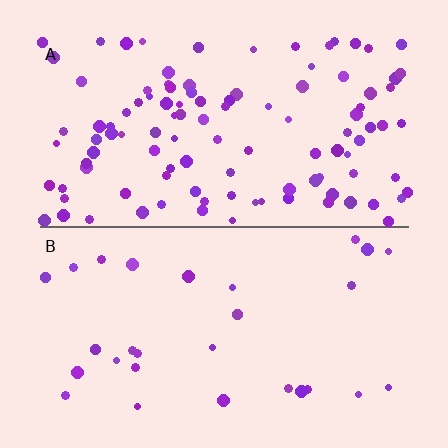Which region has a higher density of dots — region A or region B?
A (the top).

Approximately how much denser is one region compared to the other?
Approximately 3.7× — region A over region B.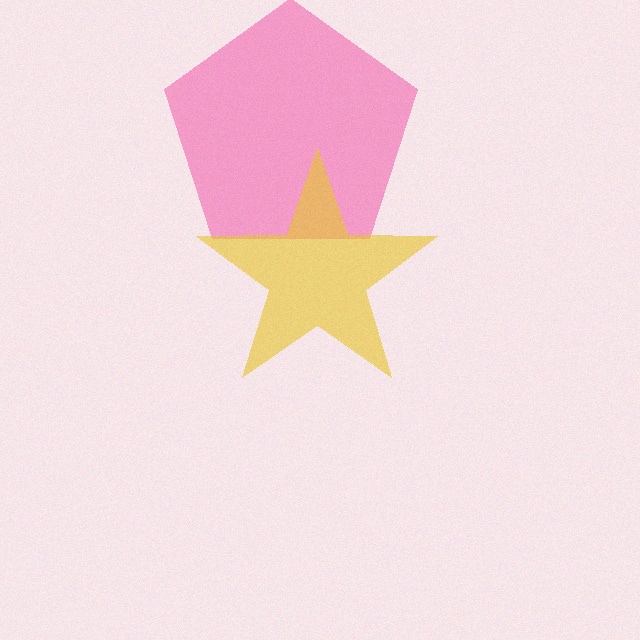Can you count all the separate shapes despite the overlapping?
Yes, there are 2 separate shapes.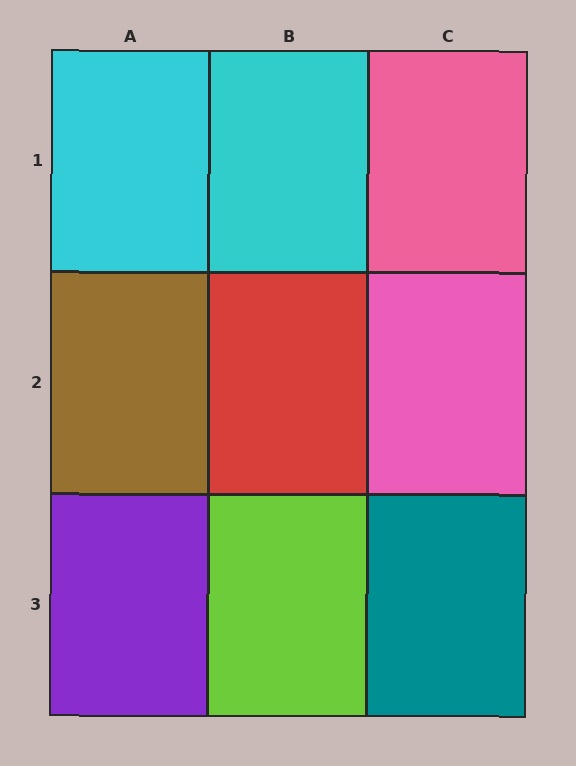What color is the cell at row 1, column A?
Cyan.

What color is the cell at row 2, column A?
Brown.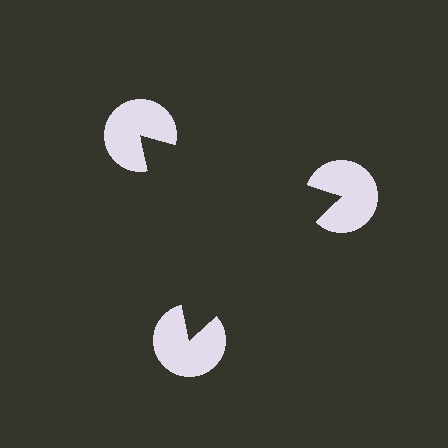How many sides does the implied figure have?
3 sides.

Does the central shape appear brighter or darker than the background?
It typically appears slightly darker than the background, even though no actual brightness change is drawn.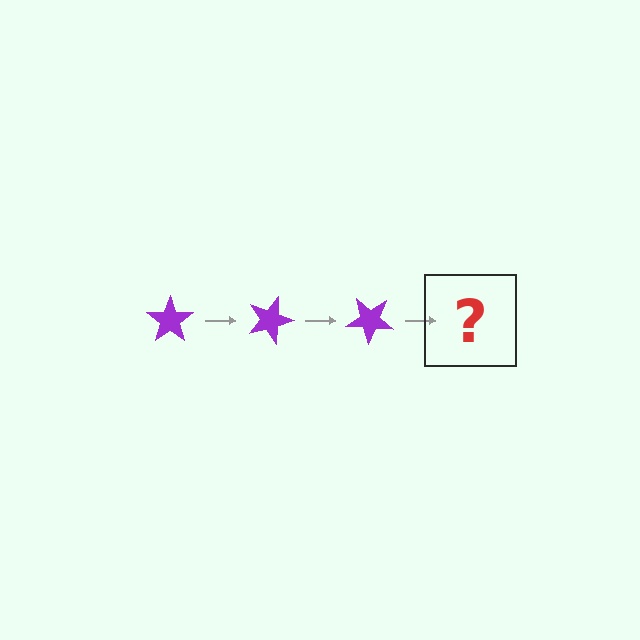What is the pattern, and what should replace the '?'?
The pattern is that the star rotates 20 degrees each step. The '?' should be a purple star rotated 60 degrees.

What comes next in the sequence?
The next element should be a purple star rotated 60 degrees.